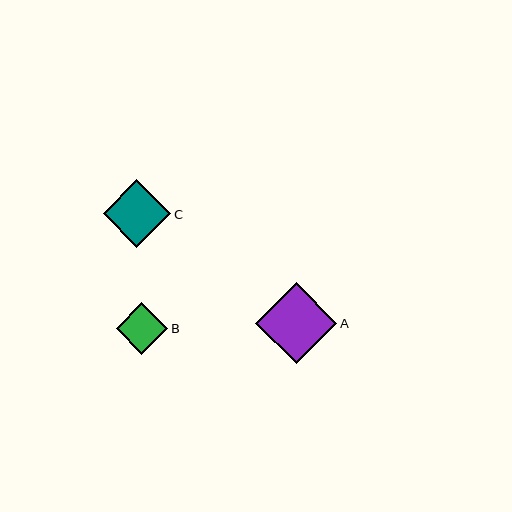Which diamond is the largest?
Diamond A is the largest with a size of approximately 81 pixels.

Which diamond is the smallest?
Diamond B is the smallest with a size of approximately 51 pixels.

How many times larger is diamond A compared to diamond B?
Diamond A is approximately 1.6 times the size of diamond B.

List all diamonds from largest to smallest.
From largest to smallest: A, C, B.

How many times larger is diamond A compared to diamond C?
Diamond A is approximately 1.2 times the size of diamond C.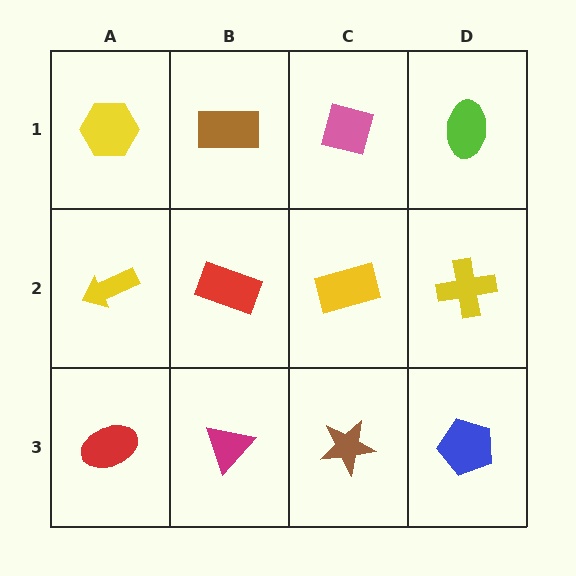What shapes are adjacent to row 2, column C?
A pink square (row 1, column C), a brown star (row 3, column C), a red rectangle (row 2, column B), a yellow cross (row 2, column D).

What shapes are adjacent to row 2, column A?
A yellow hexagon (row 1, column A), a red ellipse (row 3, column A), a red rectangle (row 2, column B).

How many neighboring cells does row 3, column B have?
3.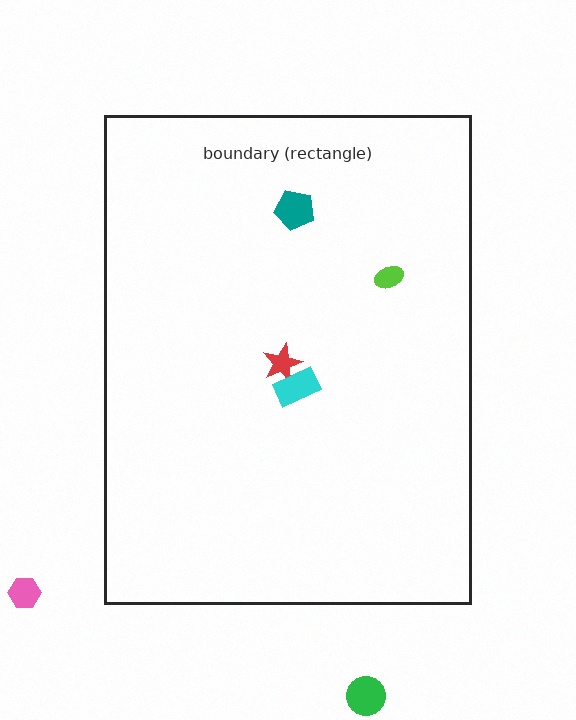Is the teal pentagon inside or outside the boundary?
Inside.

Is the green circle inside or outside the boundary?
Outside.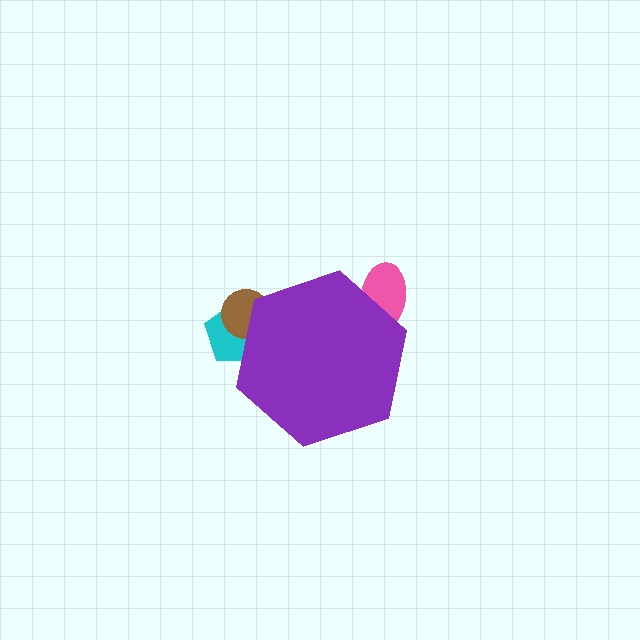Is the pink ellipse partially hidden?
Yes, the pink ellipse is partially hidden behind the purple hexagon.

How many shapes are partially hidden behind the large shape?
3 shapes are partially hidden.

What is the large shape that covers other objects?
A purple hexagon.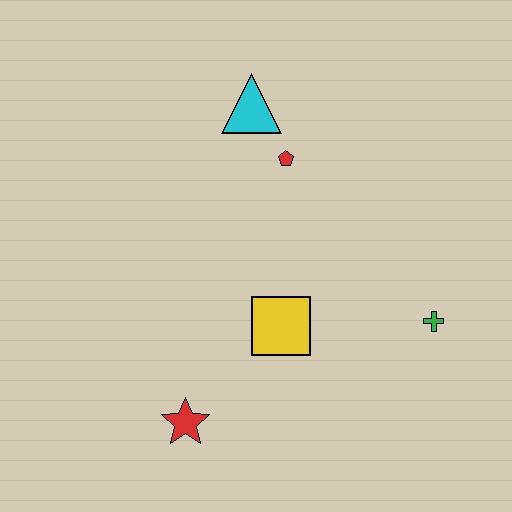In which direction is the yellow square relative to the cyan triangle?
The yellow square is below the cyan triangle.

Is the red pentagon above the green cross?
Yes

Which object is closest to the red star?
The yellow square is closest to the red star.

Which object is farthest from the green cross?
The cyan triangle is farthest from the green cross.